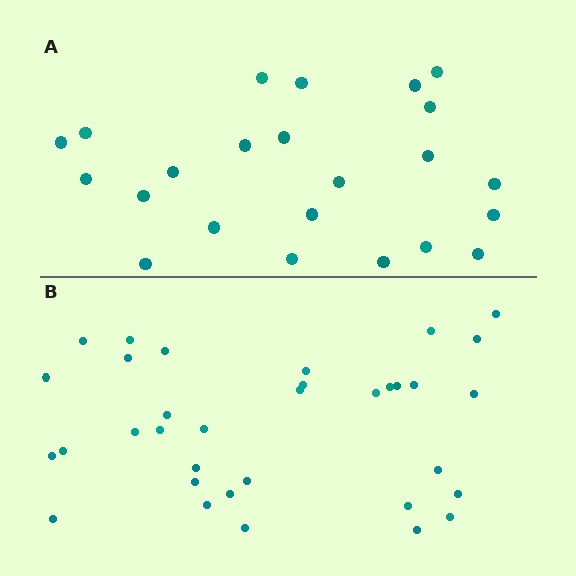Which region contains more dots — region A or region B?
Region B (the bottom region) has more dots.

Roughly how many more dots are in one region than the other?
Region B has roughly 12 or so more dots than region A.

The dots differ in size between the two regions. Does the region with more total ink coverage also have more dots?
No. Region A has more total ink coverage because its dots are larger, but region B actually contains more individual dots. Total area can be misleading — the number of items is what matters here.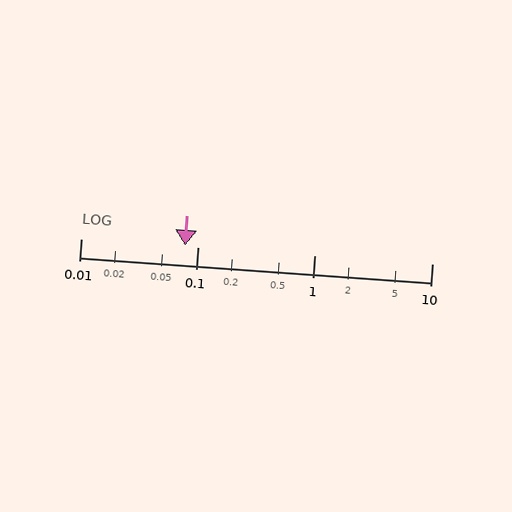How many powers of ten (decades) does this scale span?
The scale spans 3 decades, from 0.01 to 10.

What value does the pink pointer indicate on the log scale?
The pointer indicates approximately 0.077.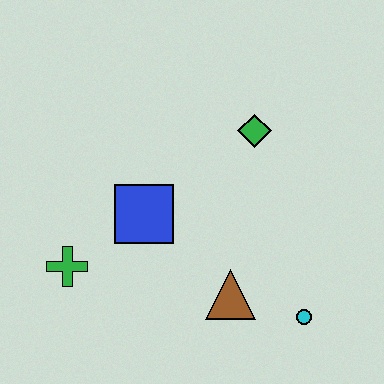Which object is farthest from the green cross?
The cyan circle is farthest from the green cross.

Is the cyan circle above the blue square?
No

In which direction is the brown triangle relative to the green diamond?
The brown triangle is below the green diamond.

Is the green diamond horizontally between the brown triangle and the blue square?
No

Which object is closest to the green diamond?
The blue square is closest to the green diamond.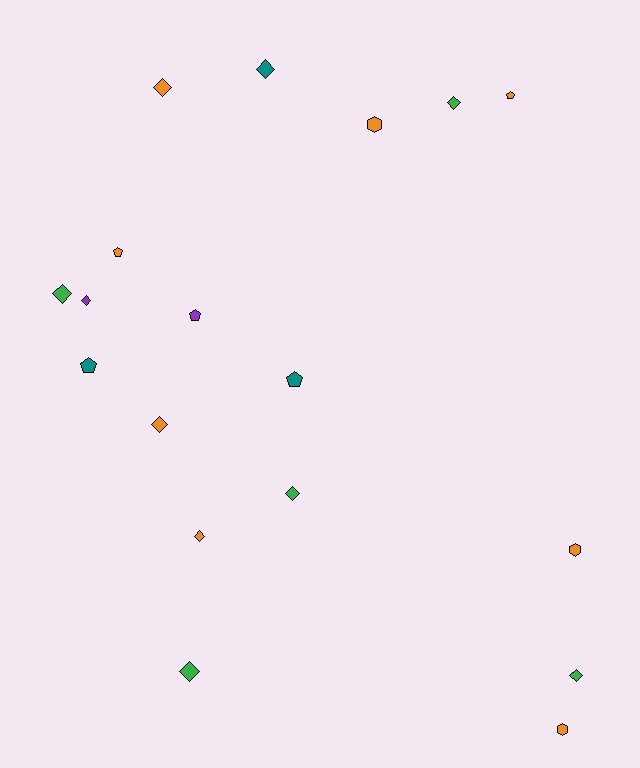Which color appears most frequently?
Orange, with 8 objects.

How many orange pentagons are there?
There are 2 orange pentagons.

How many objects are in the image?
There are 18 objects.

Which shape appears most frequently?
Diamond, with 10 objects.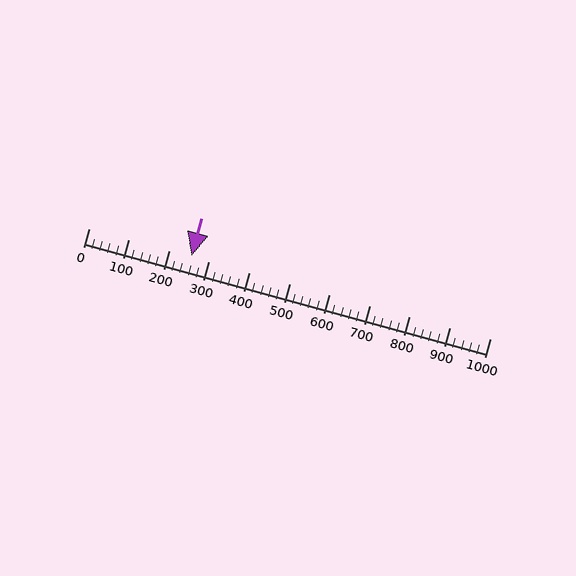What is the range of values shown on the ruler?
The ruler shows values from 0 to 1000.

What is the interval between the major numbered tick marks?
The major tick marks are spaced 100 units apart.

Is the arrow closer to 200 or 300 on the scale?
The arrow is closer to 300.